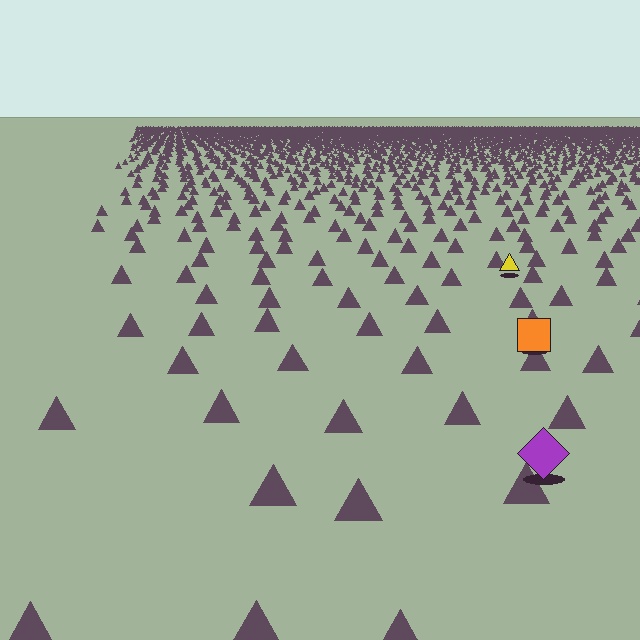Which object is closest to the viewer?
The purple diamond is closest. The texture marks near it are larger and more spread out.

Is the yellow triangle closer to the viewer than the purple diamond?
No. The purple diamond is closer — you can tell from the texture gradient: the ground texture is coarser near it.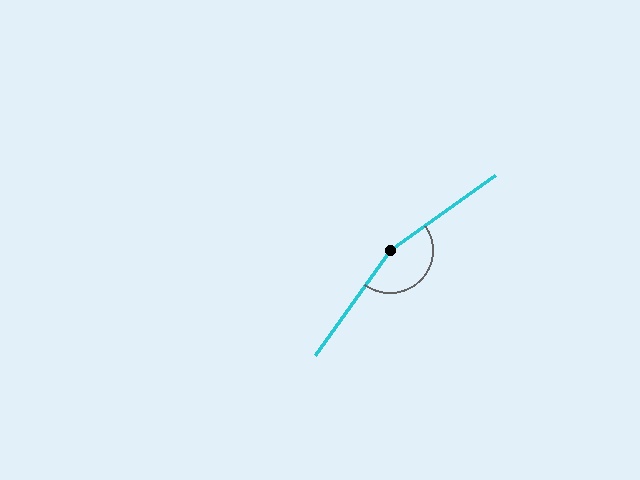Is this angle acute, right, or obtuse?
It is obtuse.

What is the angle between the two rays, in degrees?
Approximately 161 degrees.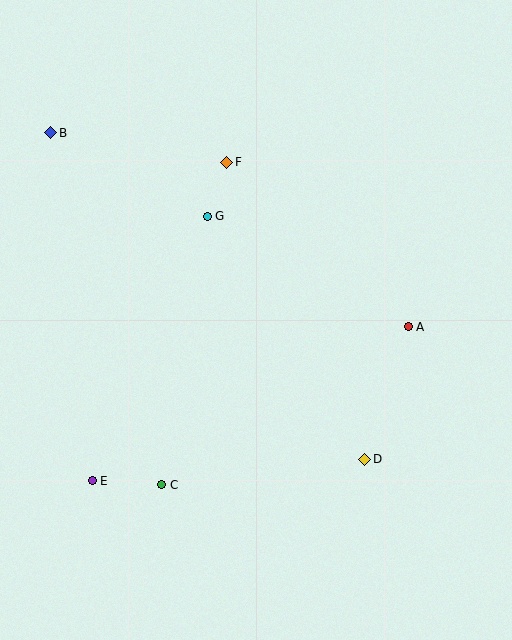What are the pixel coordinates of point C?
Point C is at (162, 485).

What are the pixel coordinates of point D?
Point D is at (365, 459).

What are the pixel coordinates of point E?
Point E is at (92, 481).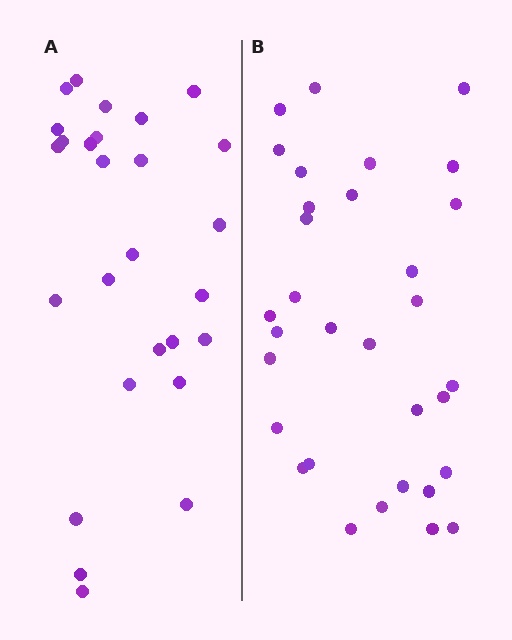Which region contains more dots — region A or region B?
Region B (the right region) has more dots.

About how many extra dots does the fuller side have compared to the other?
Region B has about 5 more dots than region A.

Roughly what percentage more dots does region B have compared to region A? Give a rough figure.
About 20% more.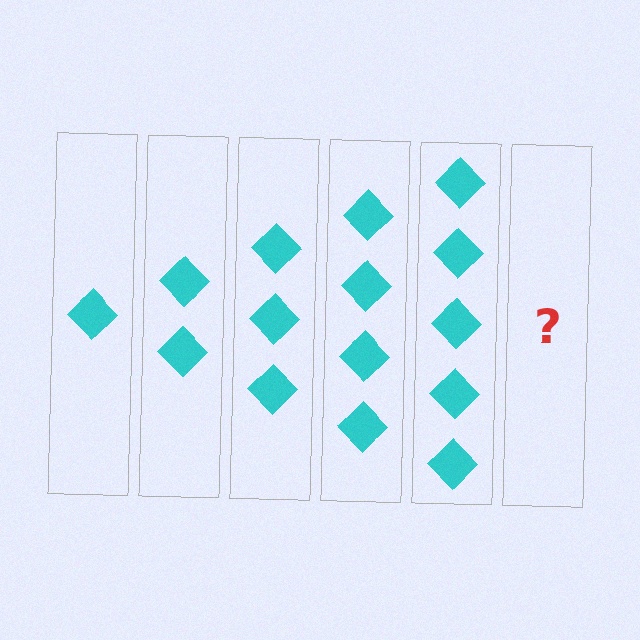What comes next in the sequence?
The next element should be 6 diamonds.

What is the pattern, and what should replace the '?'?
The pattern is that each step adds one more diamond. The '?' should be 6 diamonds.